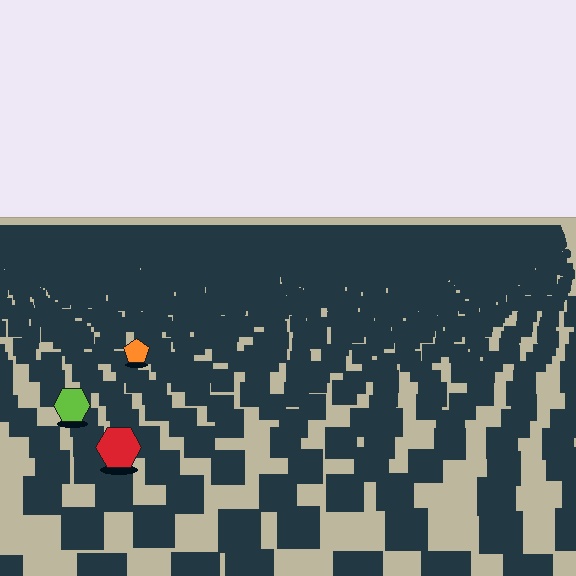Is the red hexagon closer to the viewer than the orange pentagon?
Yes. The red hexagon is closer — you can tell from the texture gradient: the ground texture is coarser near it.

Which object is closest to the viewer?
The red hexagon is closest. The texture marks near it are larger and more spread out.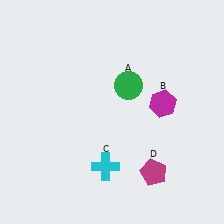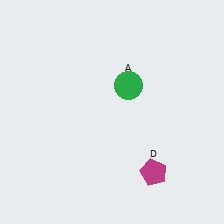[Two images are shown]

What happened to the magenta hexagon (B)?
The magenta hexagon (B) was removed in Image 2. It was in the top-right area of Image 1.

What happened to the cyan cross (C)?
The cyan cross (C) was removed in Image 2. It was in the bottom-left area of Image 1.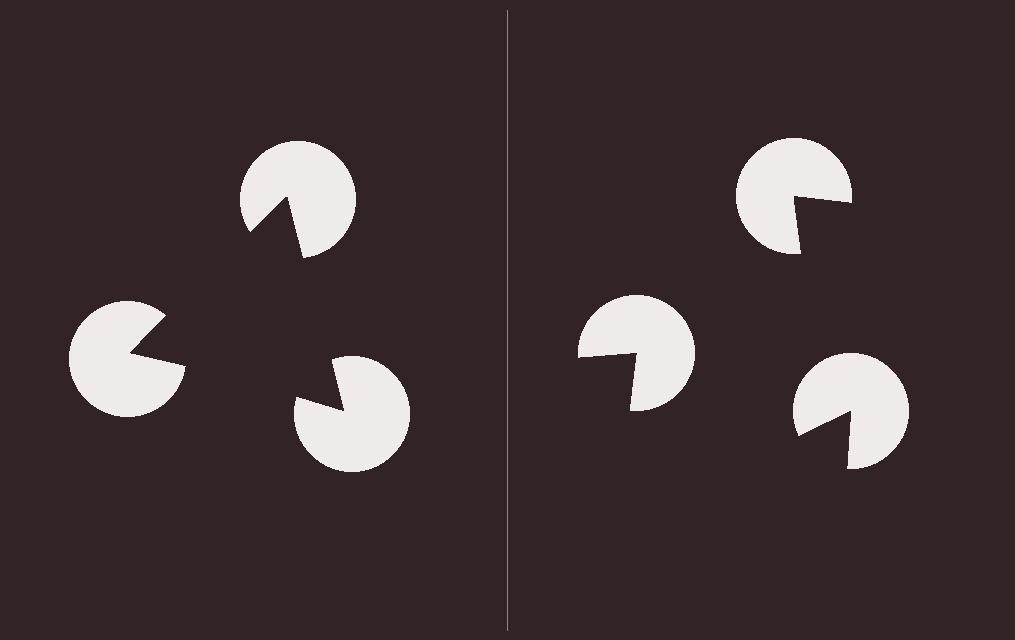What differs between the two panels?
The pac-man discs are positioned identically on both sides; only the wedge orientations differ. On the left they align to a triangle; on the right they are misaligned.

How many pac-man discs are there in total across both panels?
6 — 3 on each side.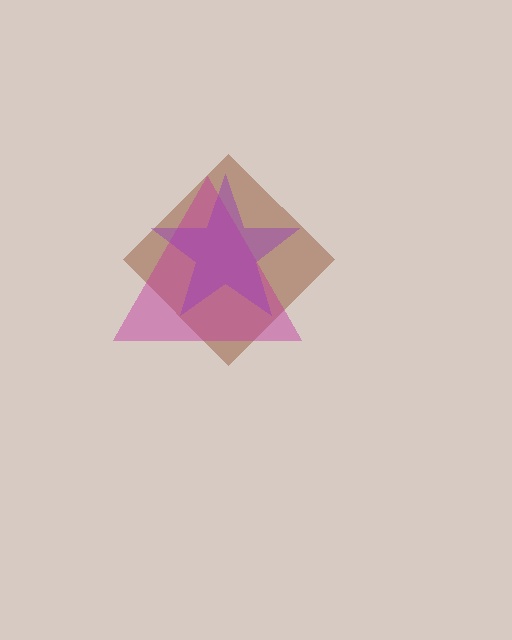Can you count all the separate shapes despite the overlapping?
Yes, there are 3 separate shapes.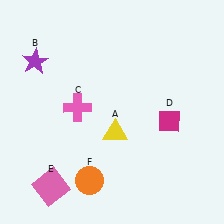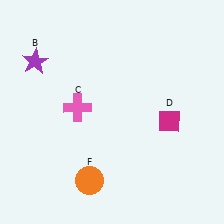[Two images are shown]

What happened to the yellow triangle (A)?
The yellow triangle (A) was removed in Image 2. It was in the bottom-right area of Image 1.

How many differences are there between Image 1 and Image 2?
There are 2 differences between the two images.